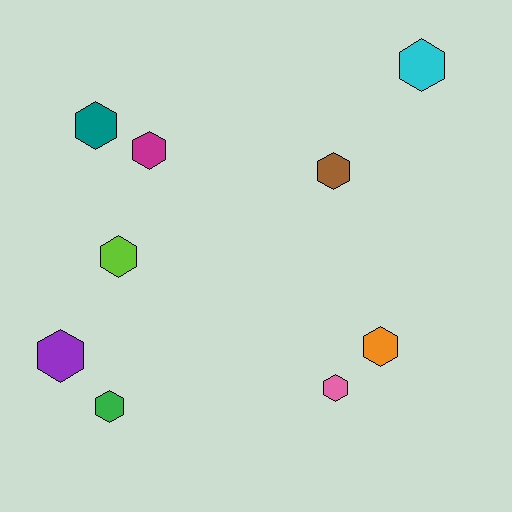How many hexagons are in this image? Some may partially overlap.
There are 9 hexagons.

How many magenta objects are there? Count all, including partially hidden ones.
There is 1 magenta object.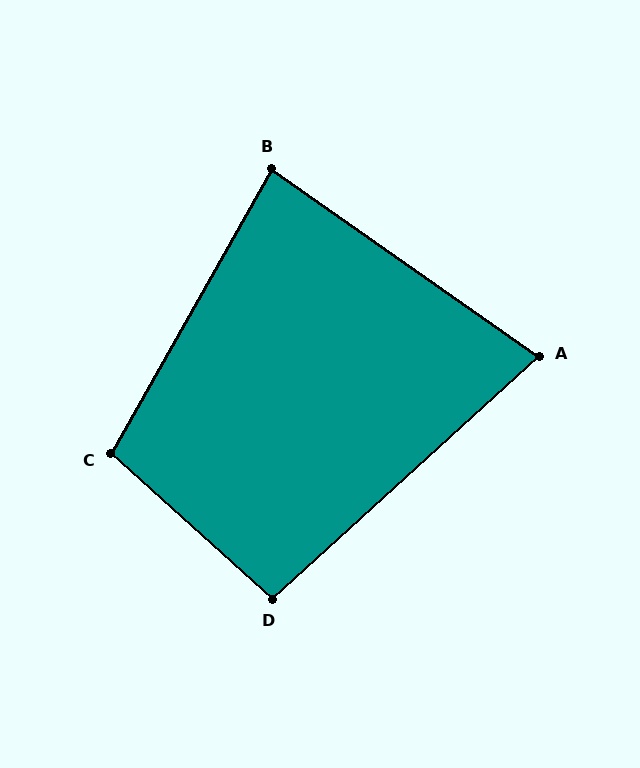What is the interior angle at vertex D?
Approximately 96 degrees (obtuse).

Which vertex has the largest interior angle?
C, at approximately 103 degrees.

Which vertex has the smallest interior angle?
A, at approximately 77 degrees.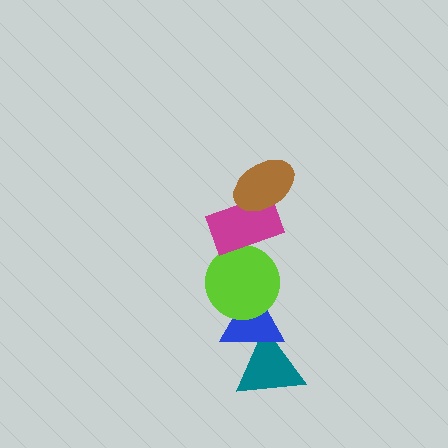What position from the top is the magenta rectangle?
The magenta rectangle is 2nd from the top.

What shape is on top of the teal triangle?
The blue triangle is on top of the teal triangle.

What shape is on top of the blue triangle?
The lime circle is on top of the blue triangle.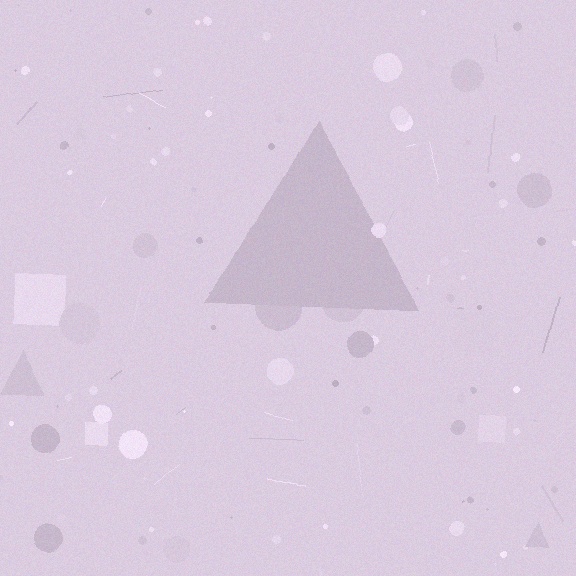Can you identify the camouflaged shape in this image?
The camouflaged shape is a triangle.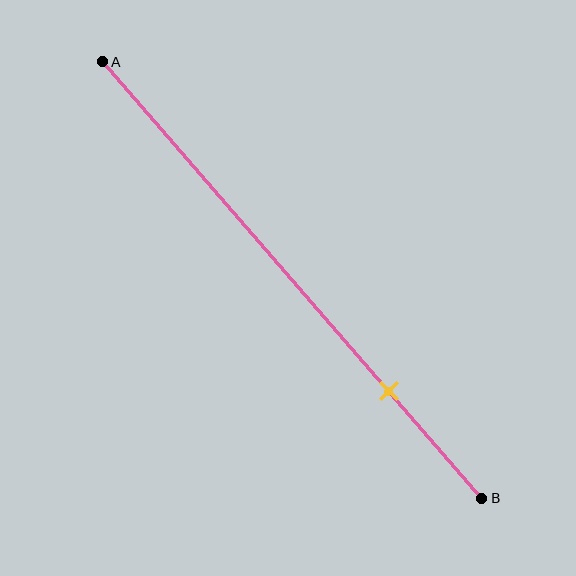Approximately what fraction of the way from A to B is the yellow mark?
The yellow mark is approximately 75% of the way from A to B.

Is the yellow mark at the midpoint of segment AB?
No, the mark is at about 75% from A, not at the 50% midpoint.